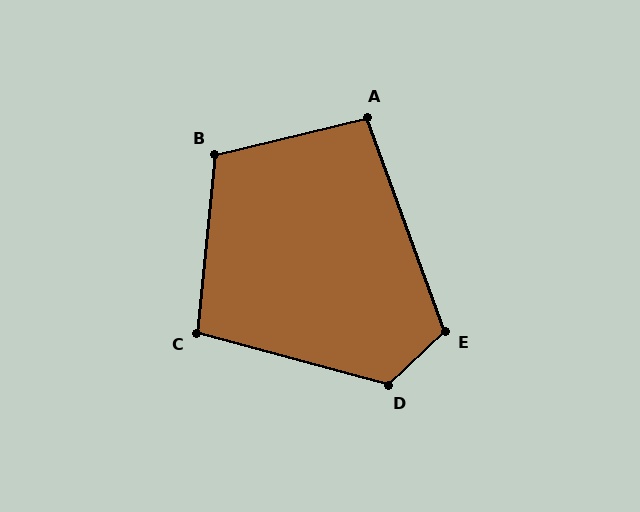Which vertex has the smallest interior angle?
A, at approximately 96 degrees.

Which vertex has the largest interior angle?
D, at approximately 122 degrees.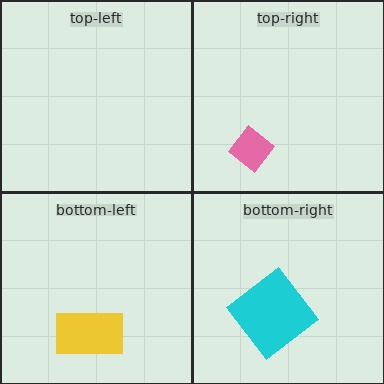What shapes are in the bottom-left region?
The yellow rectangle.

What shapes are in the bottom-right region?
The cyan diamond.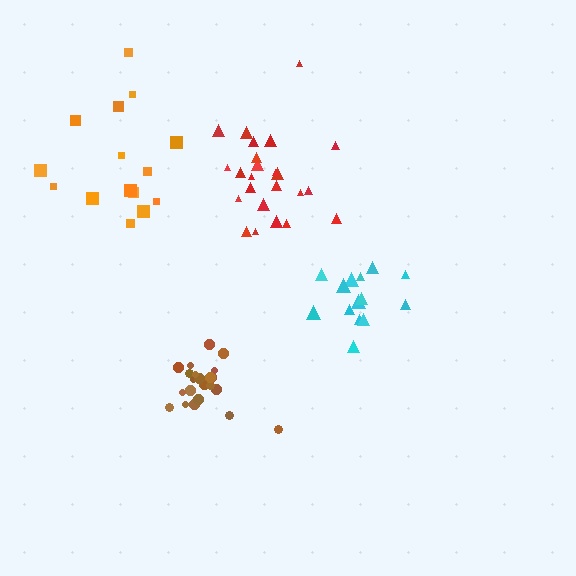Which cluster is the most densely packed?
Brown.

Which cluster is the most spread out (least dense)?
Orange.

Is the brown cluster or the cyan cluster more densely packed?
Brown.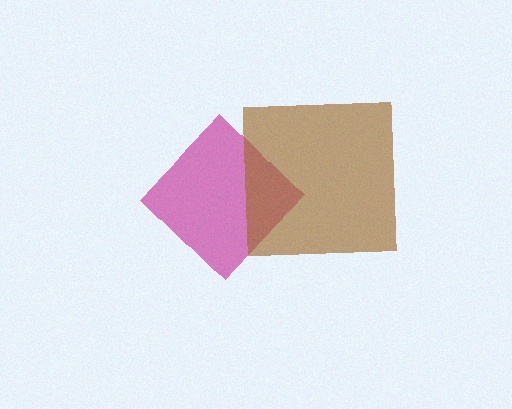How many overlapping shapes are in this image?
There are 2 overlapping shapes in the image.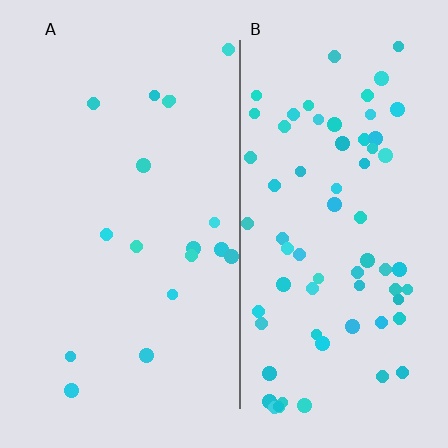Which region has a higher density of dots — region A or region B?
B (the right).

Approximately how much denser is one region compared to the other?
Approximately 3.9× — region B over region A.